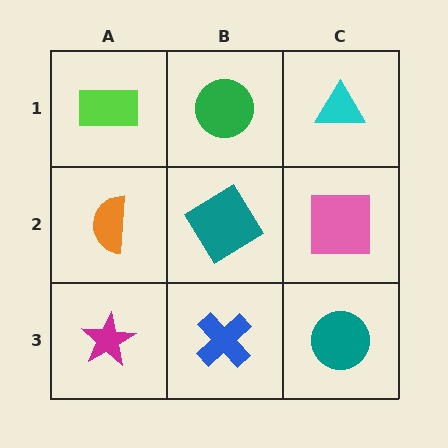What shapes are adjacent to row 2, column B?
A green circle (row 1, column B), a blue cross (row 3, column B), an orange semicircle (row 2, column A), a pink square (row 2, column C).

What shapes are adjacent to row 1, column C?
A pink square (row 2, column C), a green circle (row 1, column B).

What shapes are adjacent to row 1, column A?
An orange semicircle (row 2, column A), a green circle (row 1, column B).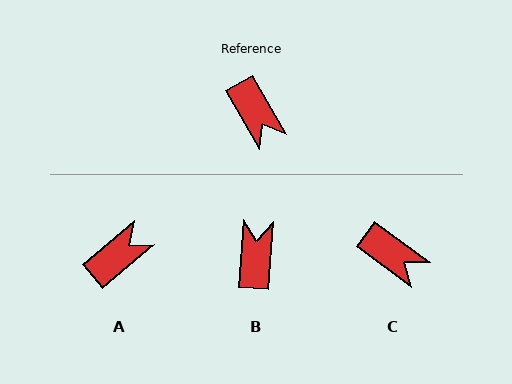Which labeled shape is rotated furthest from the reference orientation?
B, about 146 degrees away.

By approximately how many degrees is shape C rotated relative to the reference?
Approximately 24 degrees counter-clockwise.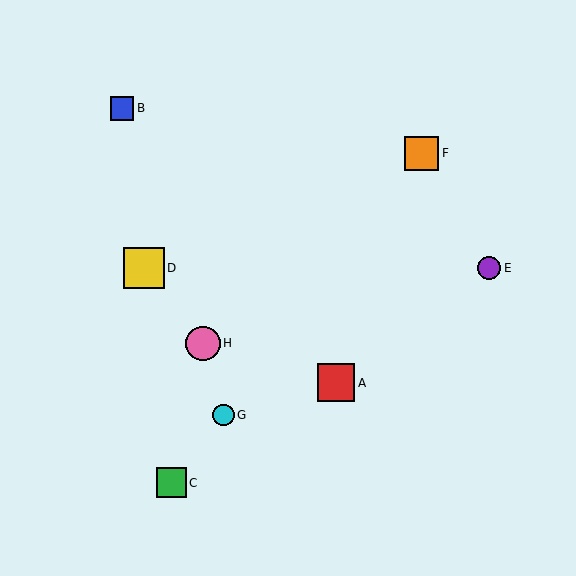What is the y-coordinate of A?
Object A is at y≈383.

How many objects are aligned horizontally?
2 objects (D, E) are aligned horizontally.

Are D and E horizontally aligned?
Yes, both are at y≈268.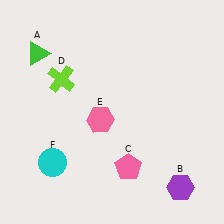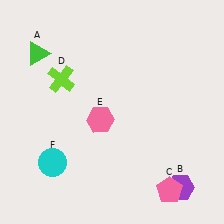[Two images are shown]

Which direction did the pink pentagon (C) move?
The pink pentagon (C) moved right.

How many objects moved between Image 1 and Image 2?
1 object moved between the two images.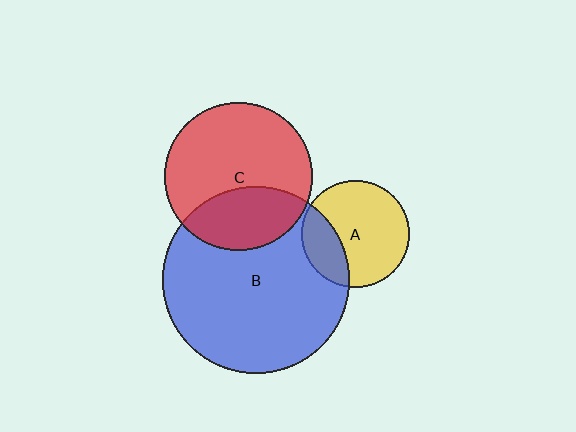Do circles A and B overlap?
Yes.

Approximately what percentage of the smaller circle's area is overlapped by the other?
Approximately 25%.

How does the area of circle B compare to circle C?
Approximately 1.6 times.